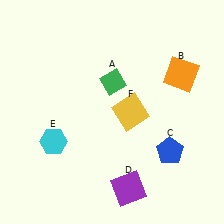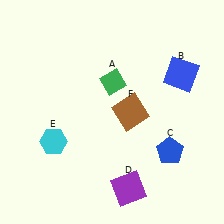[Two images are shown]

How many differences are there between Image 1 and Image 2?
There are 2 differences between the two images.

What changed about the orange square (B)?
In Image 1, B is orange. In Image 2, it changed to blue.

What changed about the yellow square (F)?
In Image 1, F is yellow. In Image 2, it changed to brown.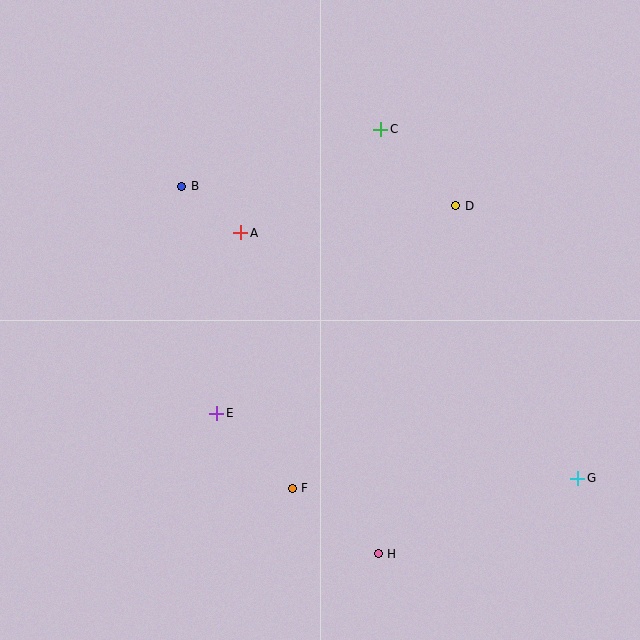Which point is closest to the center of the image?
Point A at (241, 233) is closest to the center.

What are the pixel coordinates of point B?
Point B is at (182, 186).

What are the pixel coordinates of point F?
Point F is at (292, 488).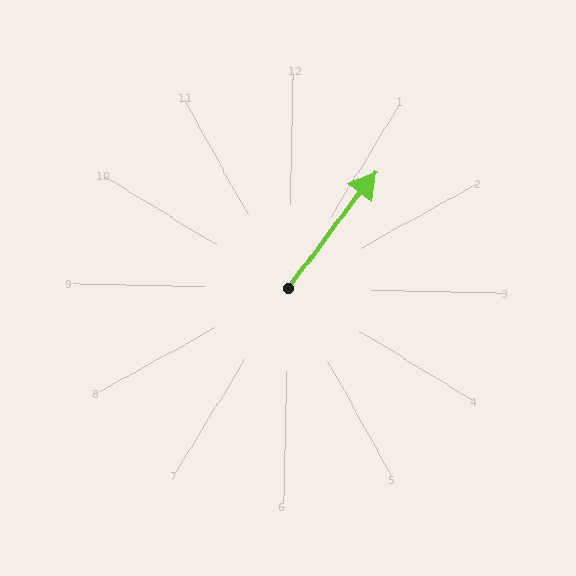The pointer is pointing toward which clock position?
Roughly 1 o'clock.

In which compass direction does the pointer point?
Northeast.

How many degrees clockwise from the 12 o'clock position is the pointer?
Approximately 36 degrees.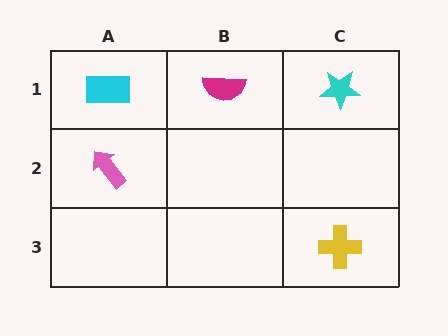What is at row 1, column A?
A cyan rectangle.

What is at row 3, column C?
A yellow cross.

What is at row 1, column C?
A cyan star.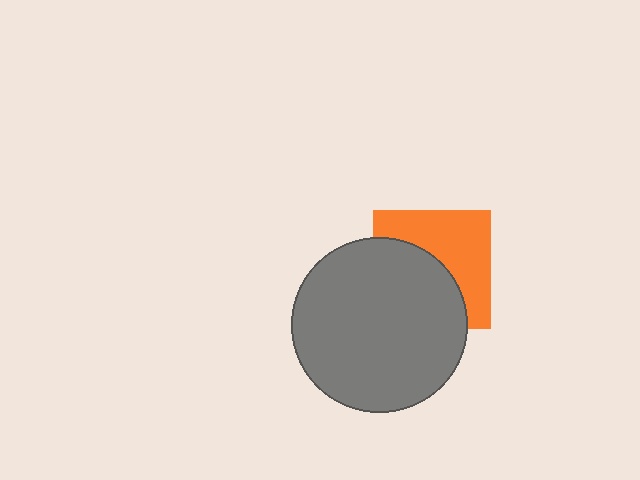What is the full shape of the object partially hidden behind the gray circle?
The partially hidden object is an orange square.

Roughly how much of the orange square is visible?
About half of it is visible (roughly 50%).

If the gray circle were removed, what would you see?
You would see the complete orange square.